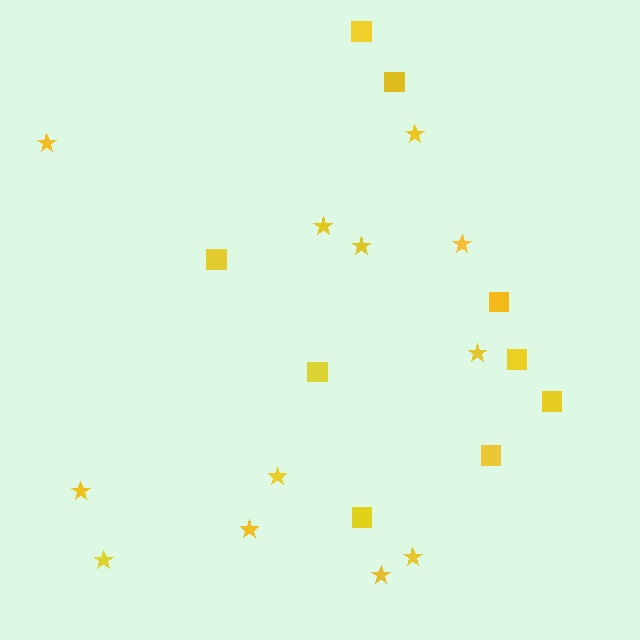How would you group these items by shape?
There are 2 groups: one group of stars (12) and one group of squares (9).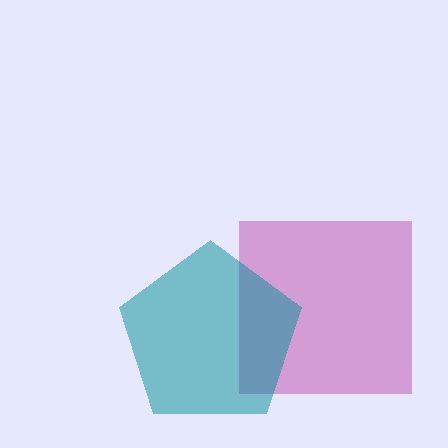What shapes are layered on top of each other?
The layered shapes are: a magenta square, a teal pentagon.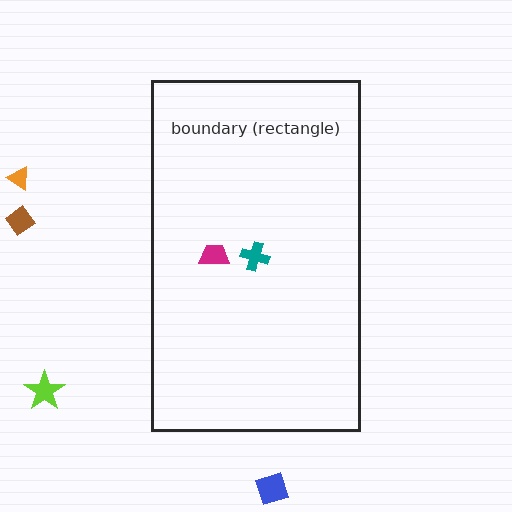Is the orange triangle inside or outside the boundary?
Outside.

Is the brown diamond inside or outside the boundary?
Outside.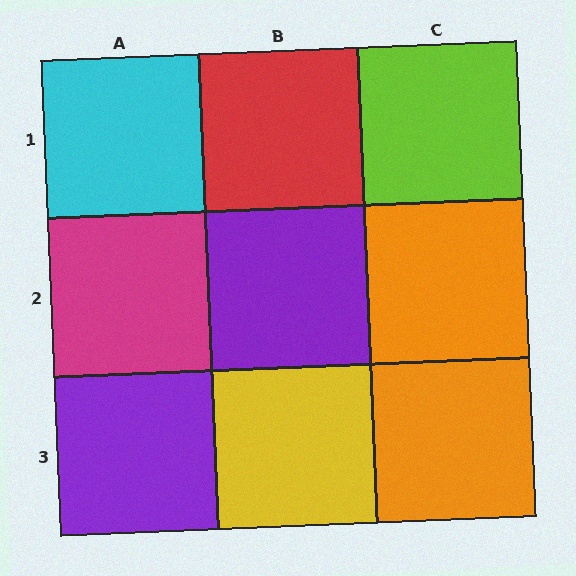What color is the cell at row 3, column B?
Yellow.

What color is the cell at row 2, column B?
Purple.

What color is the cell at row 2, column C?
Orange.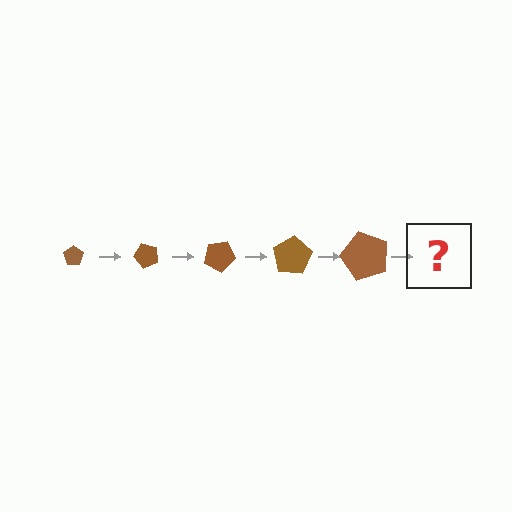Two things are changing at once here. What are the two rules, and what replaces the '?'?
The two rules are that the pentagon grows larger each step and it rotates 50 degrees each step. The '?' should be a pentagon, larger than the previous one and rotated 250 degrees from the start.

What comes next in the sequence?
The next element should be a pentagon, larger than the previous one and rotated 250 degrees from the start.